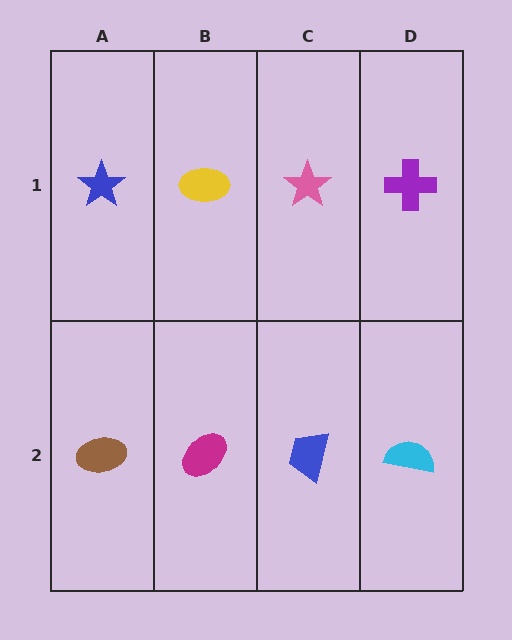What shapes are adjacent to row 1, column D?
A cyan semicircle (row 2, column D), a pink star (row 1, column C).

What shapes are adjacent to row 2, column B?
A yellow ellipse (row 1, column B), a brown ellipse (row 2, column A), a blue trapezoid (row 2, column C).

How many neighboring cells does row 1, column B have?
3.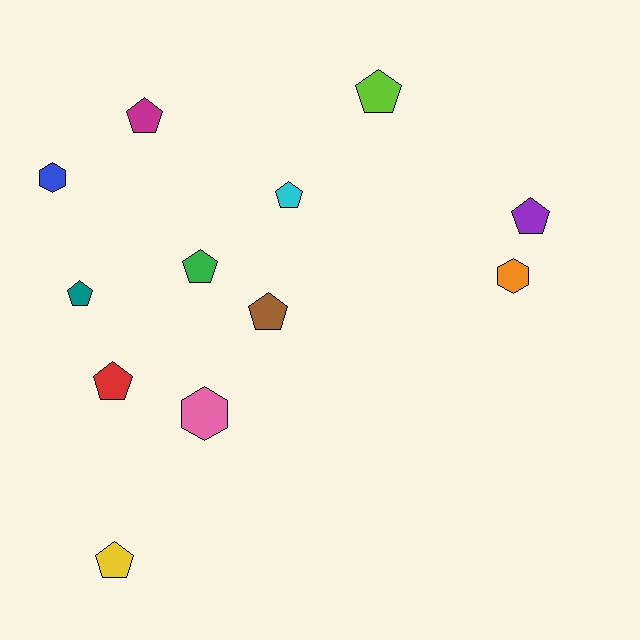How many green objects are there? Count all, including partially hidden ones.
There is 1 green object.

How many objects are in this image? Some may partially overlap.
There are 12 objects.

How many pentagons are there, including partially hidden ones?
There are 9 pentagons.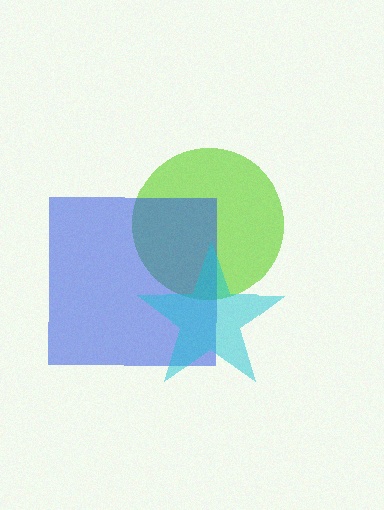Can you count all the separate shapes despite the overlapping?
Yes, there are 3 separate shapes.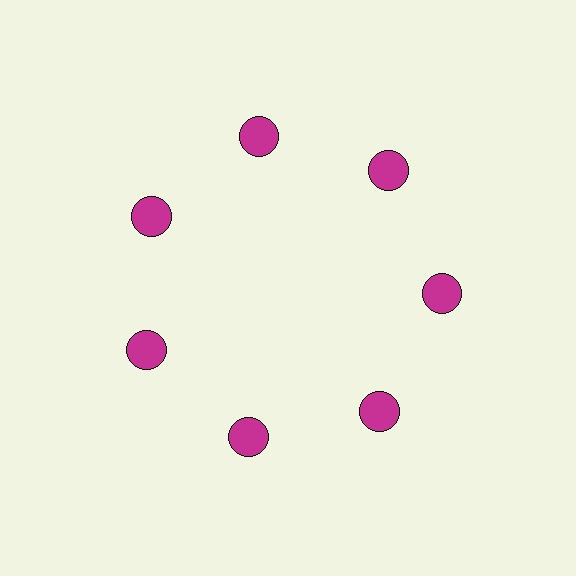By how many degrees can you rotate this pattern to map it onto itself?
The pattern maps onto itself every 51 degrees of rotation.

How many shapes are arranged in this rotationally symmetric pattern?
There are 7 shapes, arranged in 7 groups of 1.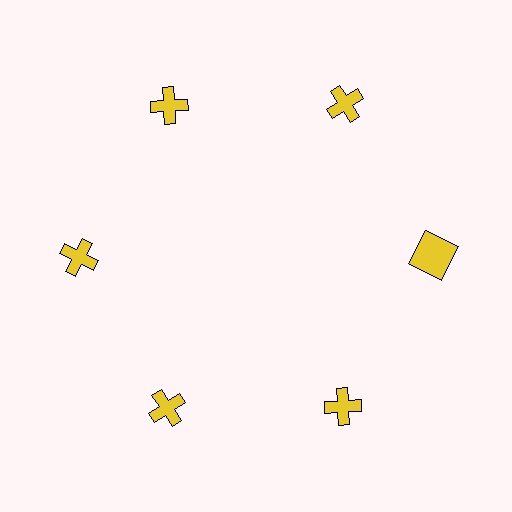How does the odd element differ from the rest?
It has a different shape: square instead of cross.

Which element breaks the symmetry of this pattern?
The yellow square at roughly the 3 o'clock position breaks the symmetry. All other shapes are yellow crosses.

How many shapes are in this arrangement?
There are 6 shapes arranged in a ring pattern.